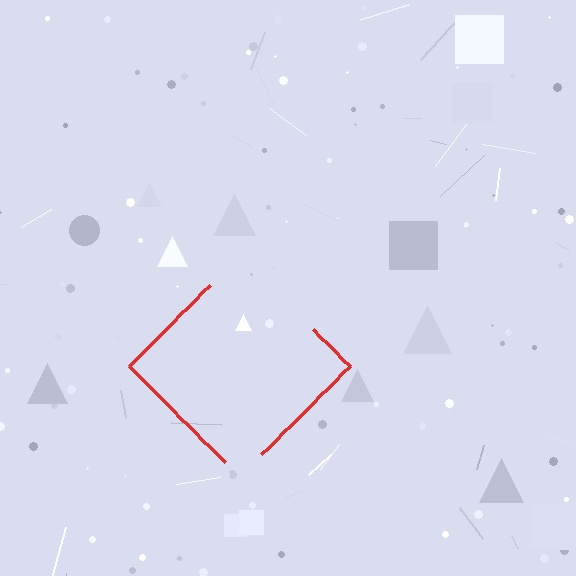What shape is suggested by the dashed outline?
The dashed outline suggests a diamond.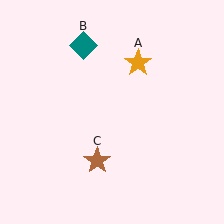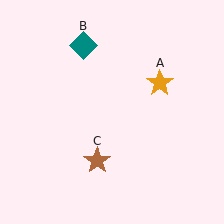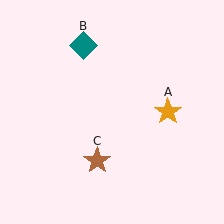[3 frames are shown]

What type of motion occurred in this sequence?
The orange star (object A) rotated clockwise around the center of the scene.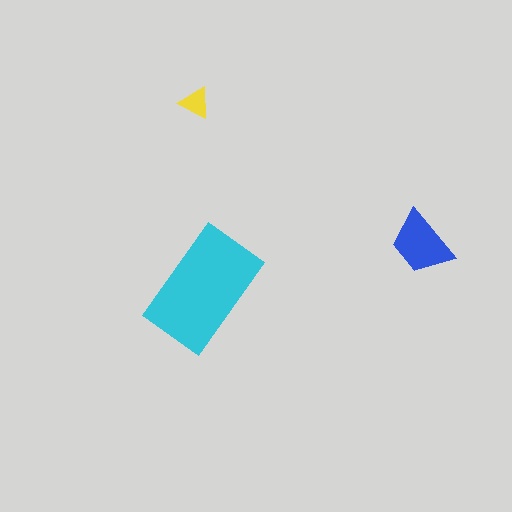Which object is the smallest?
The yellow triangle.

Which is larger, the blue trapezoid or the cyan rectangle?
The cyan rectangle.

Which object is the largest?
The cyan rectangle.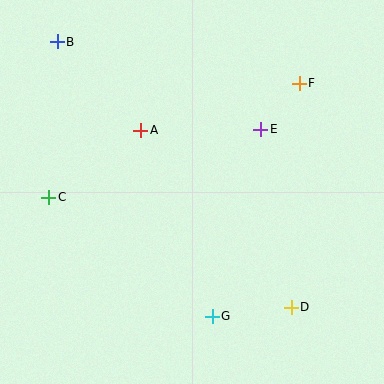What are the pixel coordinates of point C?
Point C is at (49, 197).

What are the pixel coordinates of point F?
Point F is at (299, 83).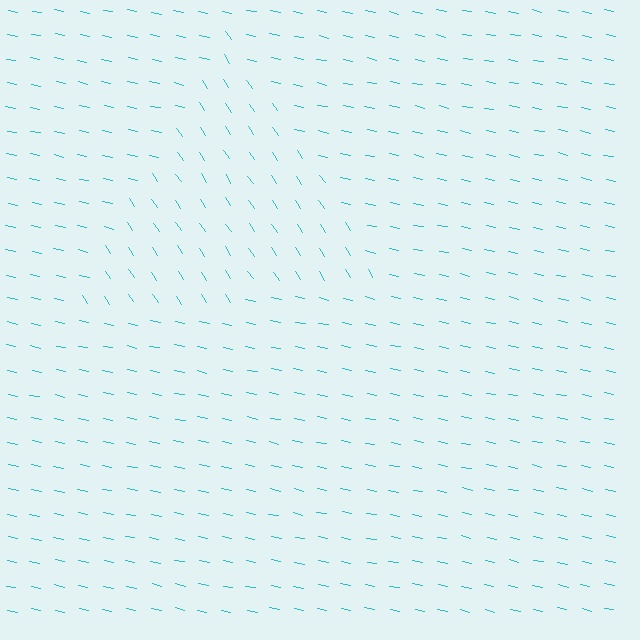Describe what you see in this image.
The image is filled with small cyan line segments. A triangle region in the image has lines oriented differently from the surrounding lines, creating a visible texture boundary.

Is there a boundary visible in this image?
Yes, there is a texture boundary formed by a change in line orientation.